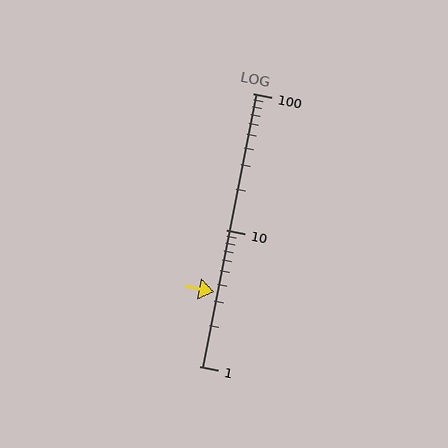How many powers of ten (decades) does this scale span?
The scale spans 2 decades, from 1 to 100.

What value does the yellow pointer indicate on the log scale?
The pointer indicates approximately 3.5.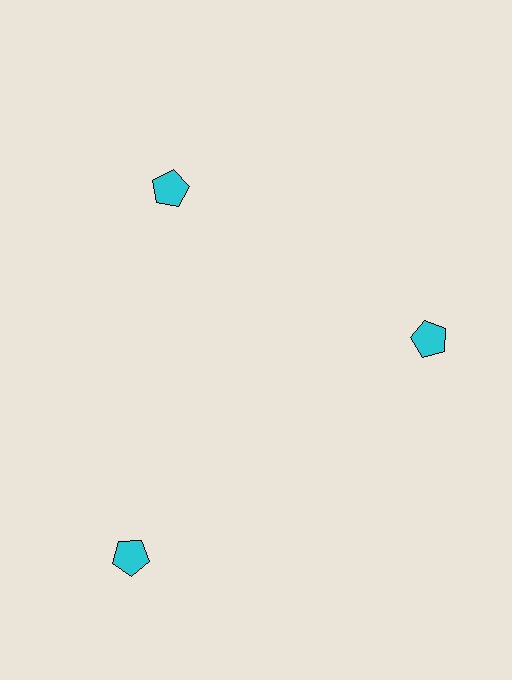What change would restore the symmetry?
The symmetry would be restored by moving it inward, back onto the ring so that all 3 pentagons sit at equal angles and equal distance from the center.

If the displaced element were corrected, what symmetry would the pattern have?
It would have 3-fold rotational symmetry — the pattern would map onto itself every 120 degrees.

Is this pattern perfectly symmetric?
No. The 3 cyan pentagons are arranged in a ring, but one element near the 7 o'clock position is pushed outward from the center, breaking the 3-fold rotational symmetry.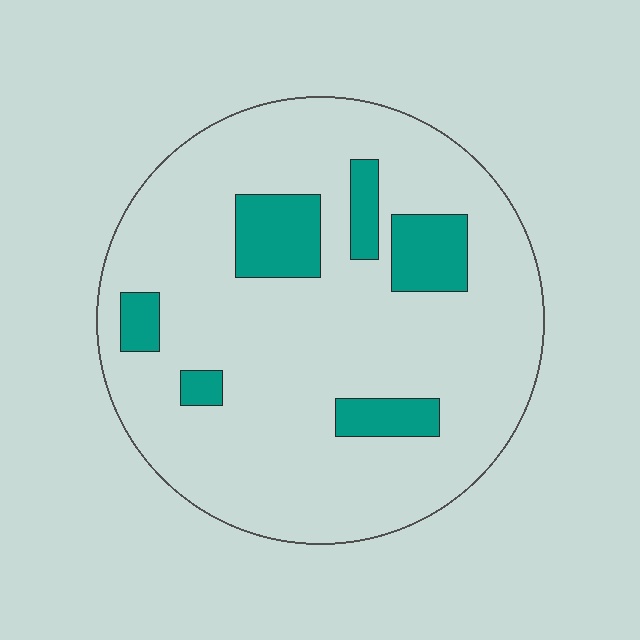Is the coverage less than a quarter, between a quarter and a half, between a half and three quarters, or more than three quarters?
Less than a quarter.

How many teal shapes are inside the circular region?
6.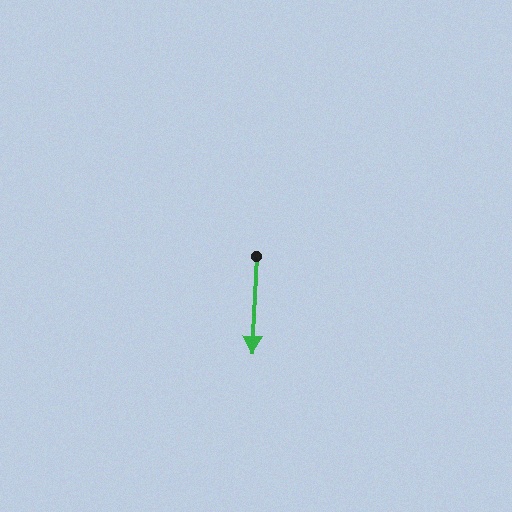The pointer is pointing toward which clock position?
Roughly 6 o'clock.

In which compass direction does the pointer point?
South.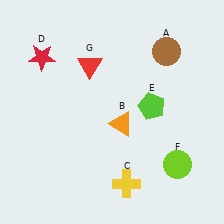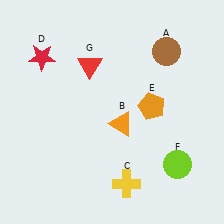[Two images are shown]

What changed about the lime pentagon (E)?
In Image 1, E is lime. In Image 2, it changed to orange.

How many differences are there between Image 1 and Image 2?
There is 1 difference between the two images.